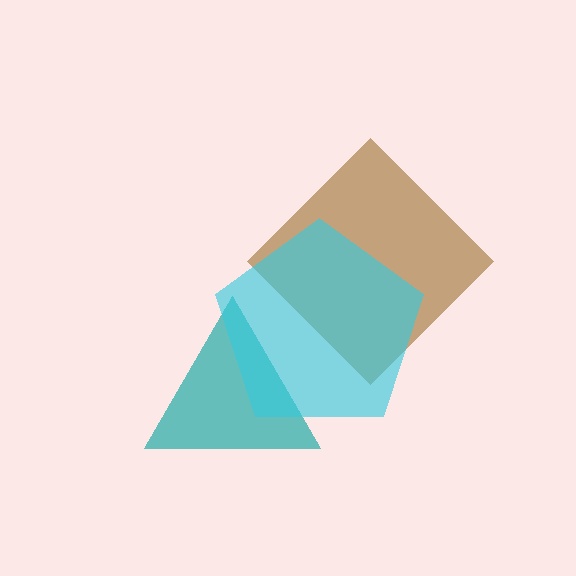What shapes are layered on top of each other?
The layered shapes are: a teal triangle, a brown diamond, a cyan pentagon.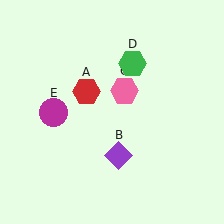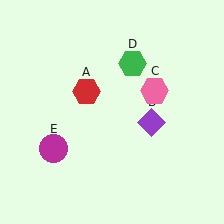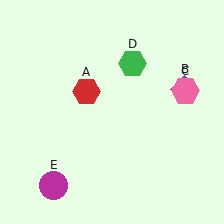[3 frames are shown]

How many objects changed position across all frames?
3 objects changed position: purple diamond (object B), pink hexagon (object C), magenta circle (object E).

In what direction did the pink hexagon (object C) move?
The pink hexagon (object C) moved right.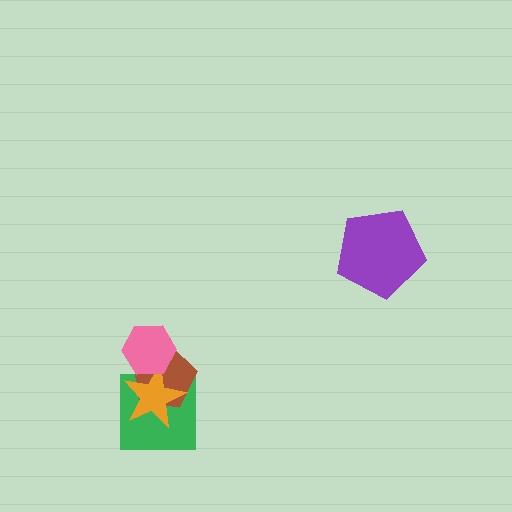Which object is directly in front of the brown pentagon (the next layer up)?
The orange star is directly in front of the brown pentagon.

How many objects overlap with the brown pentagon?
3 objects overlap with the brown pentagon.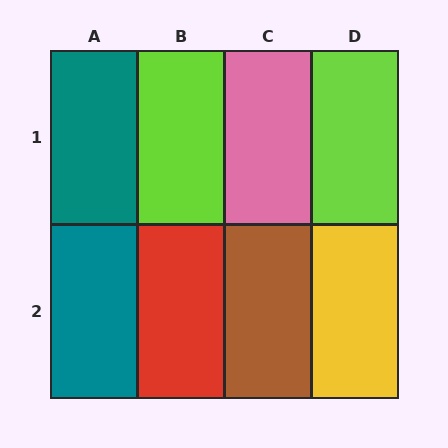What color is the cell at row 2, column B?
Red.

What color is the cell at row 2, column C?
Brown.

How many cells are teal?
2 cells are teal.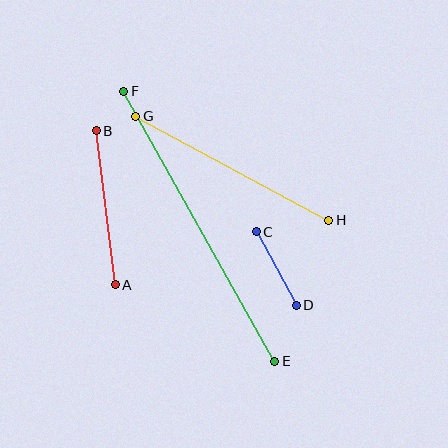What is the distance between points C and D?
The distance is approximately 84 pixels.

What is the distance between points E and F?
The distance is approximately 309 pixels.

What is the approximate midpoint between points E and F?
The midpoint is at approximately (199, 226) pixels.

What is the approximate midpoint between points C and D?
The midpoint is at approximately (276, 269) pixels.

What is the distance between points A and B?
The distance is approximately 155 pixels.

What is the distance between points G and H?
The distance is approximately 220 pixels.